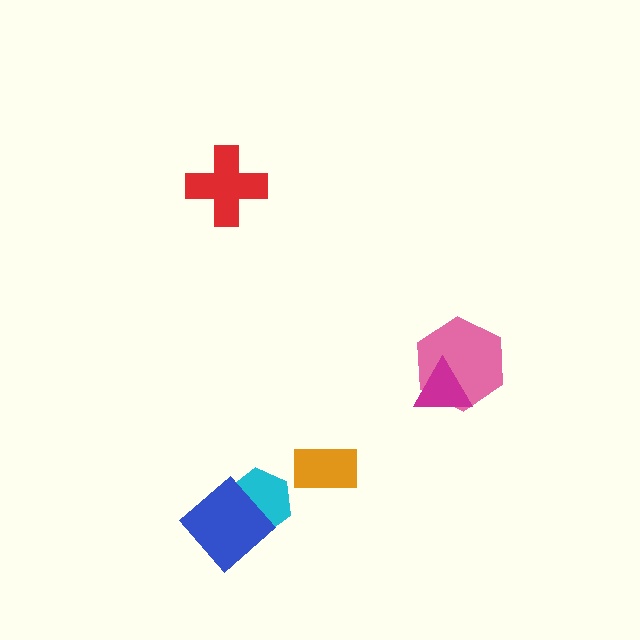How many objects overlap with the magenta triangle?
1 object overlaps with the magenta triangle.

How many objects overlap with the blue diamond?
1 object overlaps with the blue diamond.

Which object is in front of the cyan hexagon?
The blue diamond is in front of the cyan hexagon.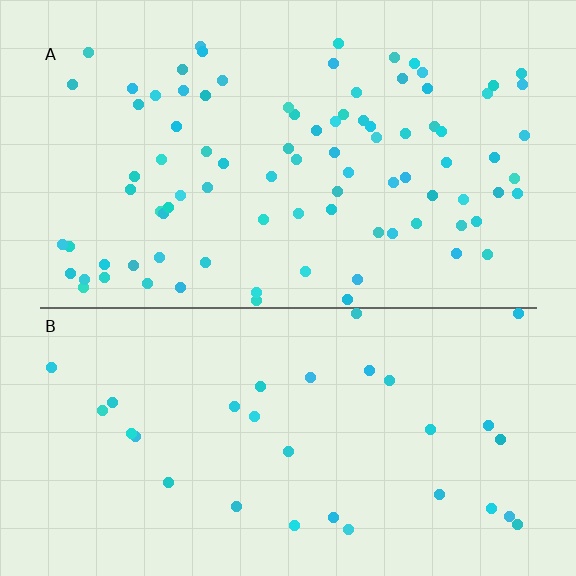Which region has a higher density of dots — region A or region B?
A (the top).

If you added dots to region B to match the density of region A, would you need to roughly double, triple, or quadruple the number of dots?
Approximately triple.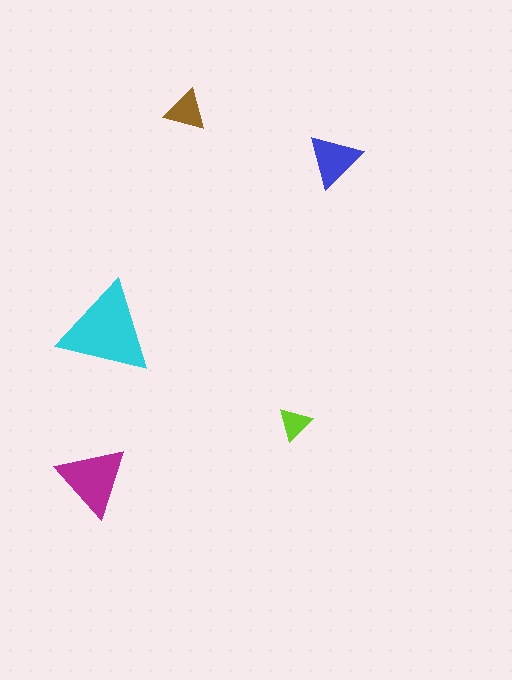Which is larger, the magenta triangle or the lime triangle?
The magenta one.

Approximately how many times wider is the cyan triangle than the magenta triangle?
About 1.5 times wider.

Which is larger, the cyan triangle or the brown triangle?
The cyan one.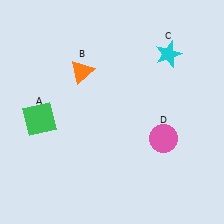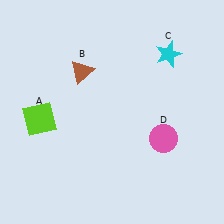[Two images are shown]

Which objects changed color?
A changed from green to lime. B changed from orange to brown.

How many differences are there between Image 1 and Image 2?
There are 2 differences between the two images.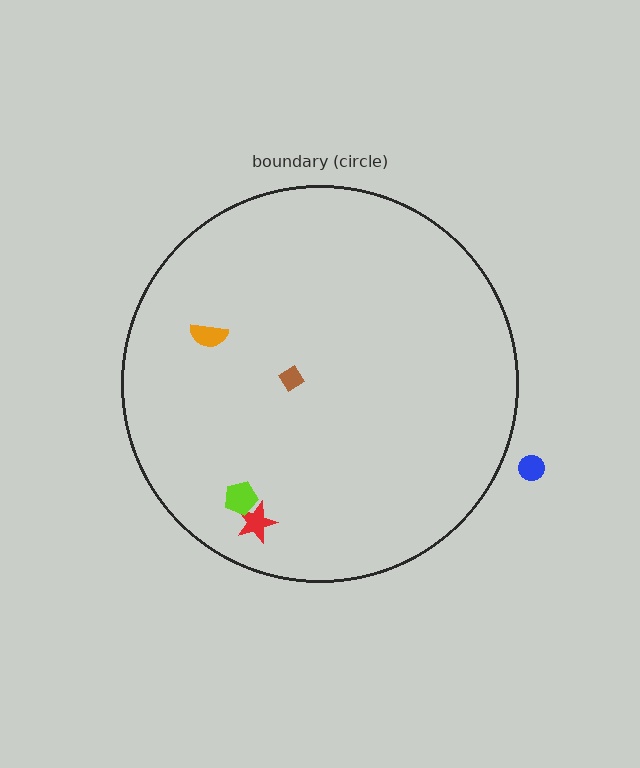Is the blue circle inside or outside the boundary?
Outside.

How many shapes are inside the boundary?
4 inside, 1 outside.